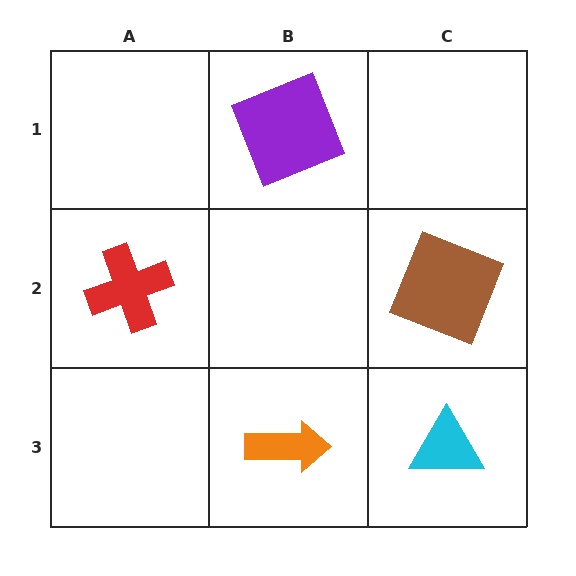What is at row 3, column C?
A cyan triangle.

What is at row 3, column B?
An orange arrow.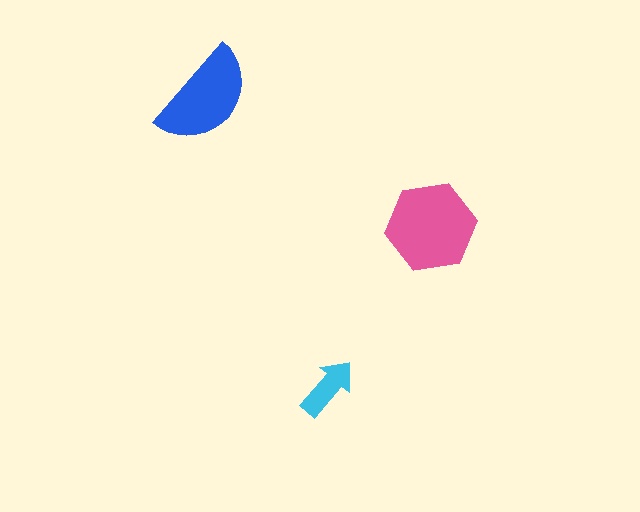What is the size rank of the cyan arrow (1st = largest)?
3rd.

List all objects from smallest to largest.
The cyan arrow, the blue semicircle, the pink hexagon.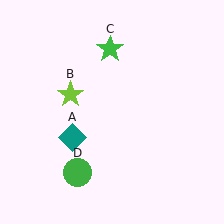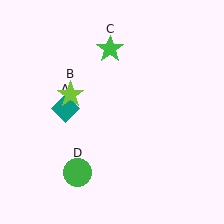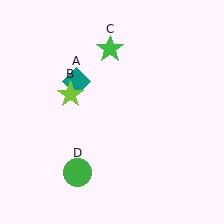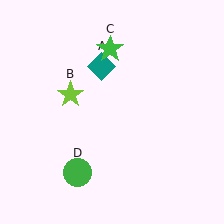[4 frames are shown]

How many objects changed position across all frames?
1 object changed position: teal diamond (object A).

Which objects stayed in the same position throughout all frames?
Lime star (object B) and green star (object C) and green circle (object D) remained stationary.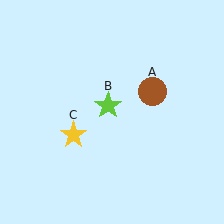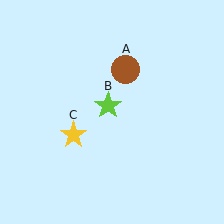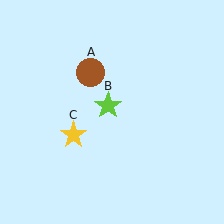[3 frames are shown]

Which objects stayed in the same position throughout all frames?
Lime star (object B) and yellow star (object C) remained stationary.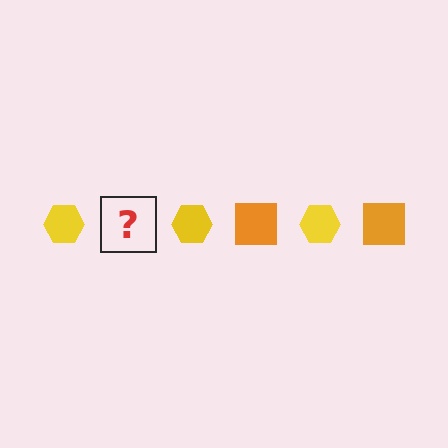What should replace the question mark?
The question mark should be replaced with an orange square.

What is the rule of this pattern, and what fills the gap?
The rule is that the pattern alternates between yellow hexagon and orange square. The gap should be filled with an orange square.